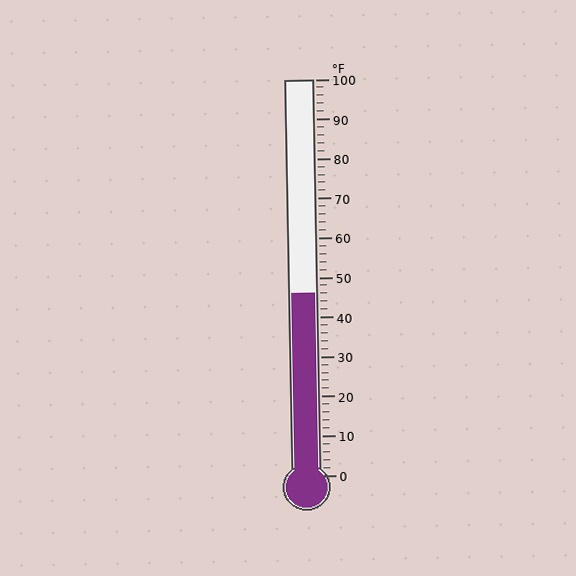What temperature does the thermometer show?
The thermometer shows approximately 46°F.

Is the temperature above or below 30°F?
The temperature is above 30°F.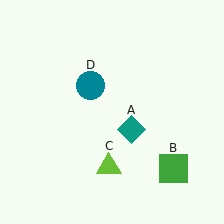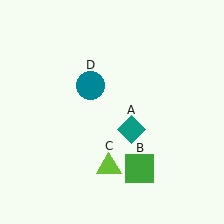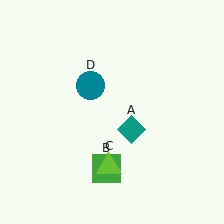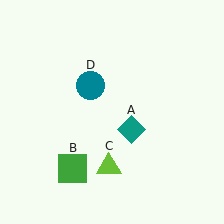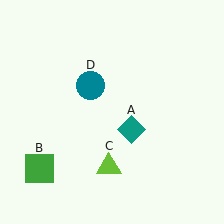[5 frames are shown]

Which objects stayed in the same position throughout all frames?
Teal diamond (object A) and lime triangle (object C) and teal circle (object D) remained stationary.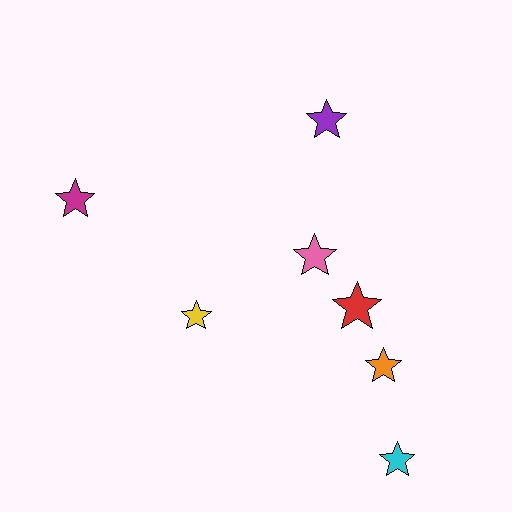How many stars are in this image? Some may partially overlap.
There are 7 stars.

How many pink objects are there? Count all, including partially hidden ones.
There is 1 pink object.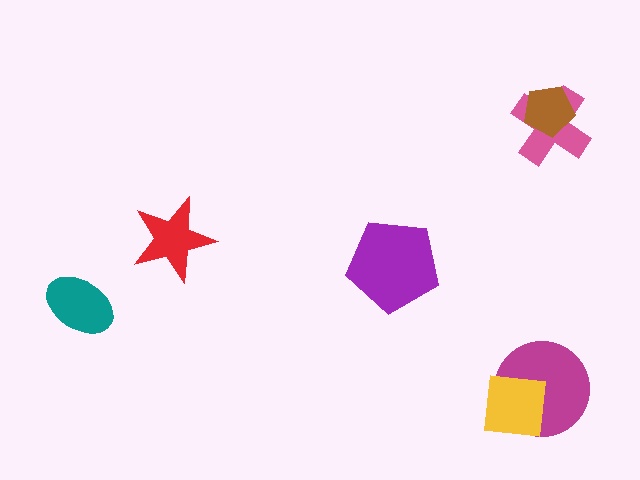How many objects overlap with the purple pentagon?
0 objects overlap with the purple pentagon.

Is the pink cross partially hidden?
Yes, it is partially covered by another shape.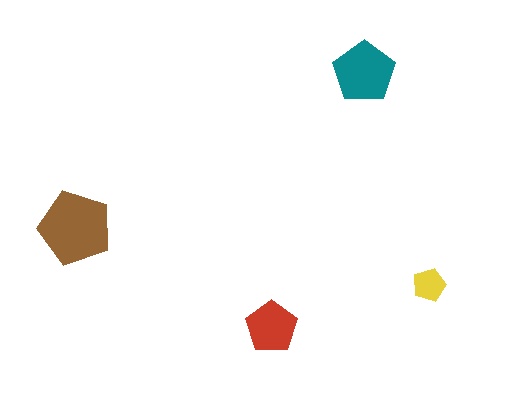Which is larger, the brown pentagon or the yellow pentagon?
The brown one.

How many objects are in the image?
There are 4 objects in the image.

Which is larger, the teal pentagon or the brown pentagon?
The brown one.